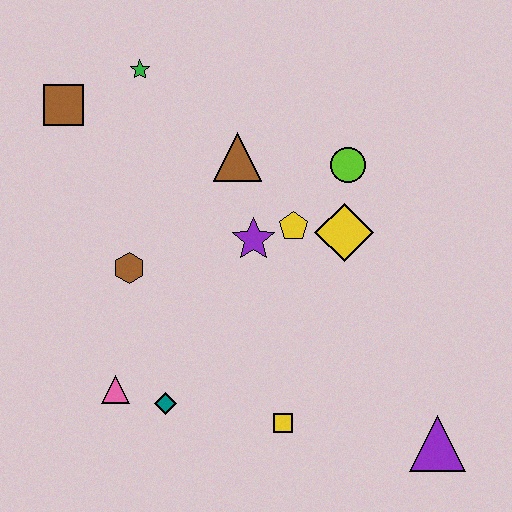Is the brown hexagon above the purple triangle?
Yes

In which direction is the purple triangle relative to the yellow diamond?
The purple triangle is below the yellow diamond.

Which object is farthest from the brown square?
The purple triangle is farthest from the brown square.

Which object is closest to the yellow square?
The teal diamond is closest to the yellow square.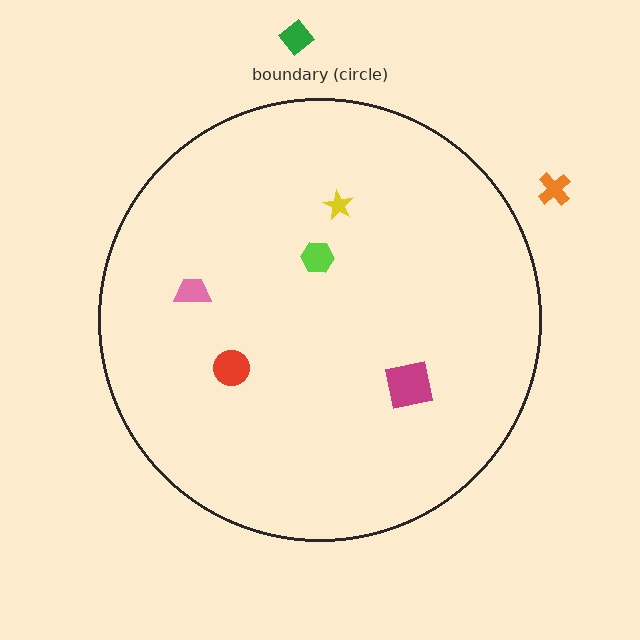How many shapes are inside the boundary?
5 inside, 2 outside.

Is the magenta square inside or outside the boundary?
Inside.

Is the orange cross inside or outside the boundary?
Outside.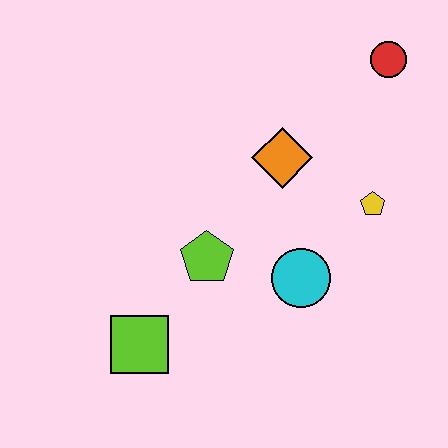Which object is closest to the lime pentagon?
The cyan circle is closest to the lime pentagon.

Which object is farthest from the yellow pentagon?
The lime square is farthest from the yellow pentagon.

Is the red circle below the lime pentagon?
No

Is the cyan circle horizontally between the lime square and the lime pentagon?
No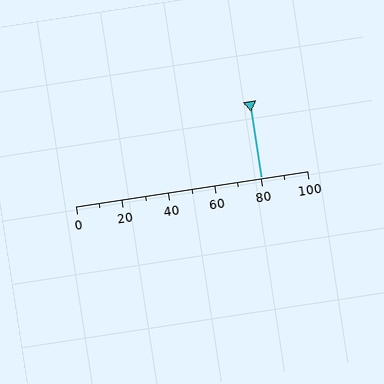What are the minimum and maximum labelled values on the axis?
The axis runs from 0 to 100.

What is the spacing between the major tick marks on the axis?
The major ticks are spaced 20 apart.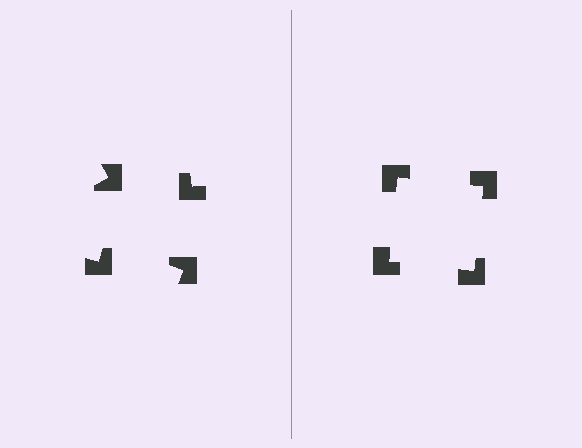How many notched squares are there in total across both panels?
8 — 4 on each side.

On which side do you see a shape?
An illusory square appears on the right side. On the left side the wedge cuts are rotated, so no coherent shape forms.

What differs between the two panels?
The notched squares are positioned identically on both sides; only the wedge orientations differ. On the right they align to a square; on the left they are misaligned.